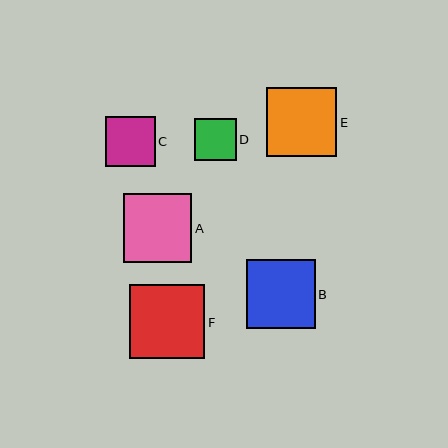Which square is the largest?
Square F is the largest with a size of approximately 75 pixels.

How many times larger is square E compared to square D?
Square E is approximately 1.7 times the size of square D.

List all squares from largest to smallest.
From largest to smallest: F, E, B, A, C, D.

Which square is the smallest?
Square D is the smallest with a size of approximately 42 pixels.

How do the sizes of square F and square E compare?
Square F and square E are approximately the same size.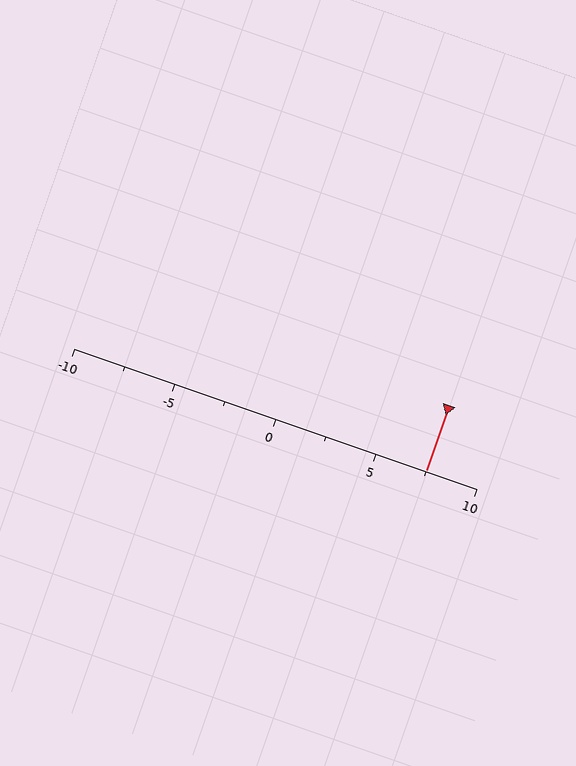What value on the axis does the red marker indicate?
The marker indicates approximately 7.5.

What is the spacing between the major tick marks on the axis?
The major ticks are spaced 5 apart.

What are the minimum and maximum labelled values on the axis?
The axis runs from -10 to 10.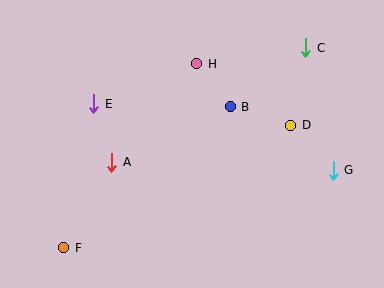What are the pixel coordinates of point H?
Point H is at (197, 64).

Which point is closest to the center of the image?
Point B at (230, 107) is closest to the center.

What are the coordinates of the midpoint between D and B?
The midpoint between D and B is at (260, 116).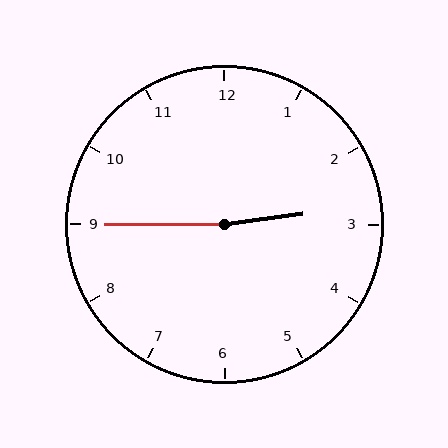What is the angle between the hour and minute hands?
Approximately 172 degrees.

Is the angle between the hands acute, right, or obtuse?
It is obtuse.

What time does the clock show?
2:45.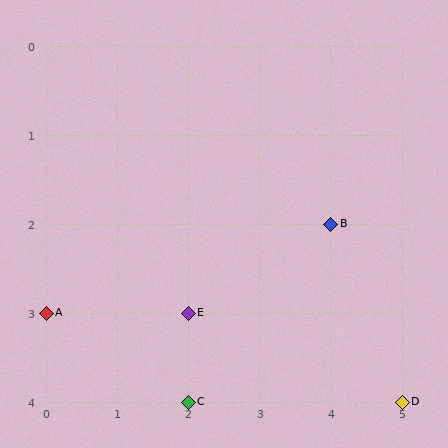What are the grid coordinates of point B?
Point B is at grid coordinates (4, 2).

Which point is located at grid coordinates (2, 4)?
Point C is at (2, 4).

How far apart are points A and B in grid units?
Points A and B are 4 columns and 1 row apart (about 4.1 grid units diagonally).